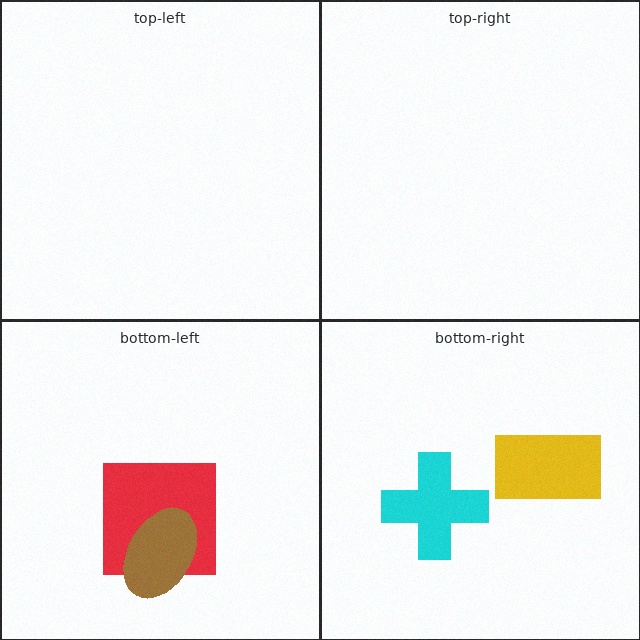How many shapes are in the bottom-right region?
2.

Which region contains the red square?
The bottom-left region.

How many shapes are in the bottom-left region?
2.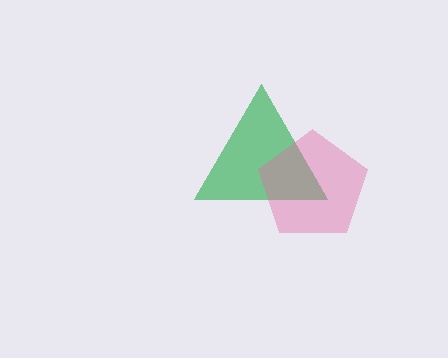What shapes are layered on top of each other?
The layered shapes are: a green triangle, a pink pentagon.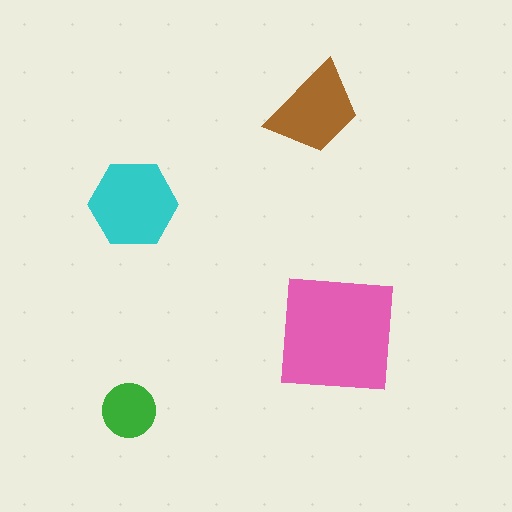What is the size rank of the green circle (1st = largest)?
4th.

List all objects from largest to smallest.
The pink square, the cyan hexagon, the brown trapezoid, the green circle.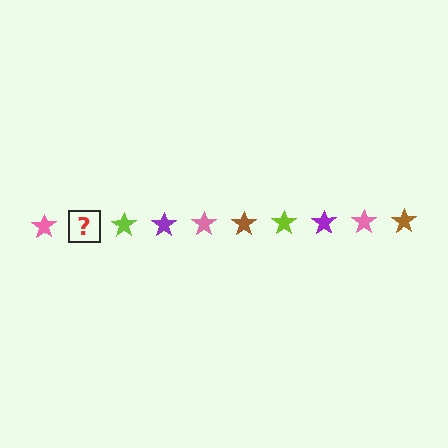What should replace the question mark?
The question mark should be replaced with a brown star.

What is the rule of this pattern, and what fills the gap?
The rule is that the pattern cycles through pink, brown, lime, purple stars. The gap should be filled with a brown star.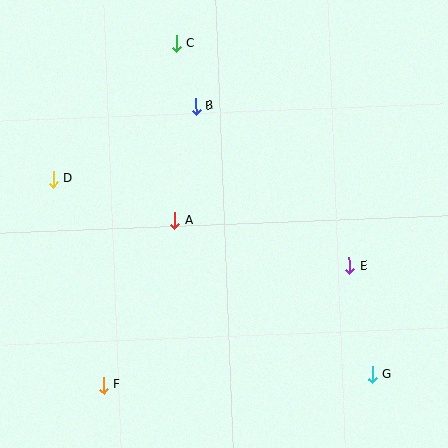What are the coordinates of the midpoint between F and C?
The midpoint between F and C is at (140, 214).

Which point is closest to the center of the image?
Point A at (175, 221) is closest to the center.